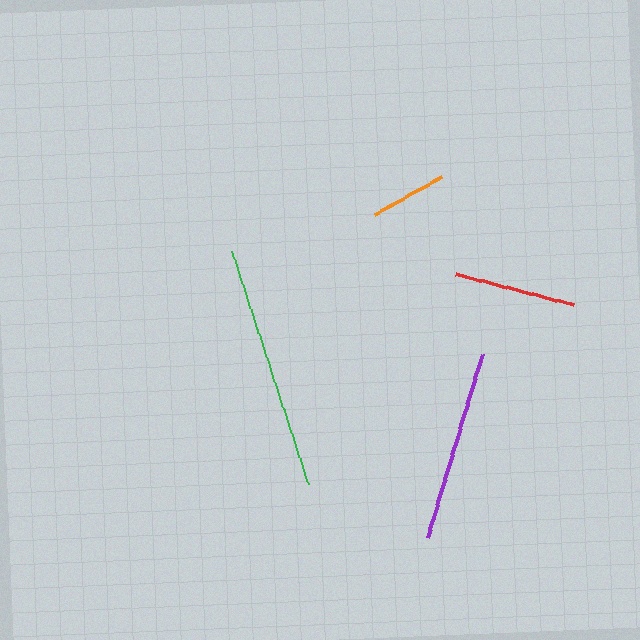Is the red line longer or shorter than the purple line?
The purple line is longer than the red line.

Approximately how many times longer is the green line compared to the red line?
The green line is approximately 2.0 times the length of the red line.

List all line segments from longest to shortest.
From longest to shortest: green, purple, red, orange.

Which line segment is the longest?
The green line is the longest at approximately 244 pixels.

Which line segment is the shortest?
The orange line is the shortest at approximately 77 pixels.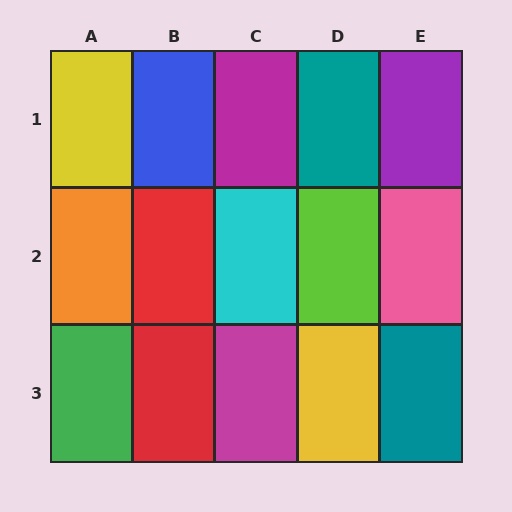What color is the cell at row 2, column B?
Red.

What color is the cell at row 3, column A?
Green.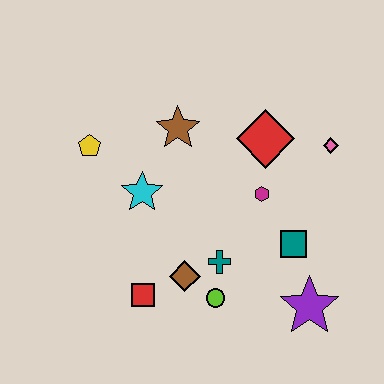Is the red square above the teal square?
No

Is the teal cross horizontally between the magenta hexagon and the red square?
Yes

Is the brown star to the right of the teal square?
No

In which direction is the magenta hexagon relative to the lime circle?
The magenta hexagon is above the lime circle.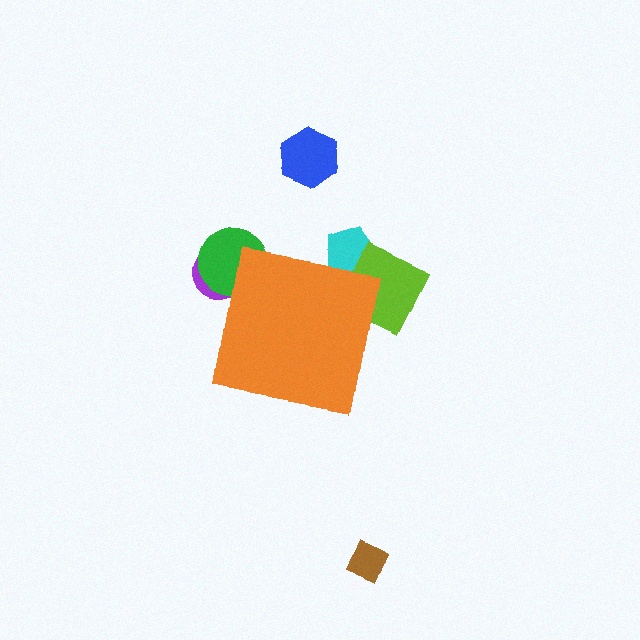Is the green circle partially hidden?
Yes, the green circle is partially hidden behind the orange square.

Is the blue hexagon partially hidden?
No, the blue hexagon is fully visible.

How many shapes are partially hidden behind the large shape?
4 shapes are partially hidden.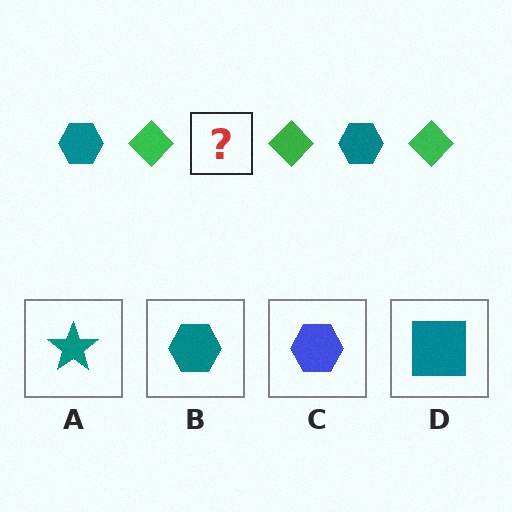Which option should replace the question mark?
Option B.